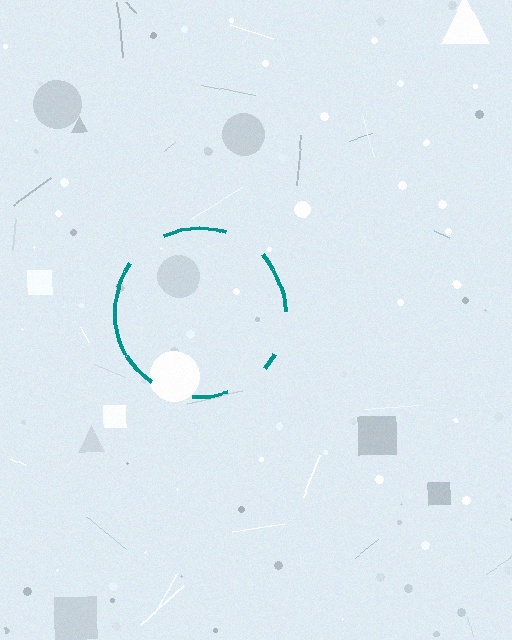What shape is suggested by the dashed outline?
The dashed outline suggests a circle.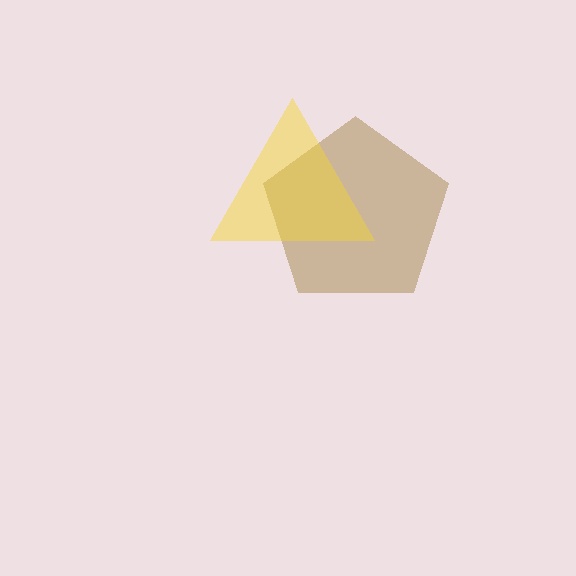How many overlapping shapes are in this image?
There are 2 overlapping shapes in the image.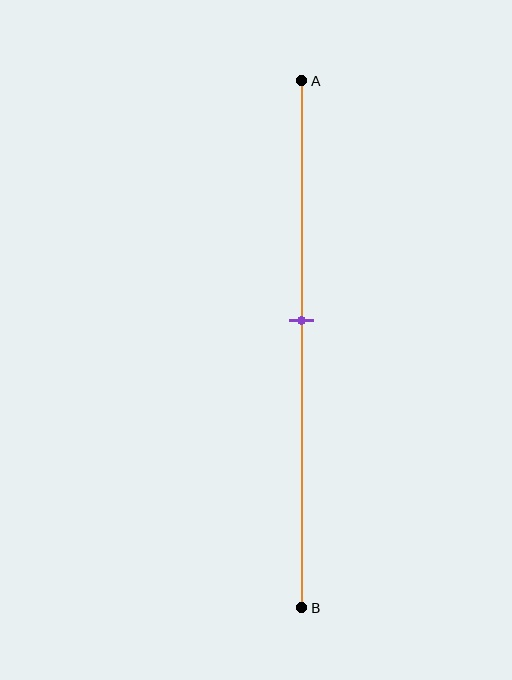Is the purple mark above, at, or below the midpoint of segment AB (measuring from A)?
The purple mark is above the midpoint of segment AB.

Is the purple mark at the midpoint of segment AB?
No, the mark is at about 45% from A, not at the 50% midpoint.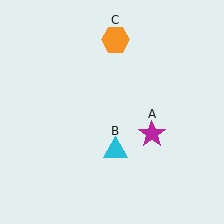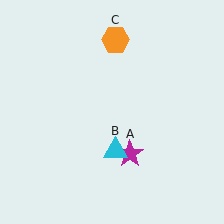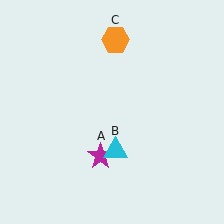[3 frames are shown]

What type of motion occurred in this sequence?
The magenta star (object A) rotated clockwise around the center of the scene.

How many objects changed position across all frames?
1 object changed position: magenta star (object A).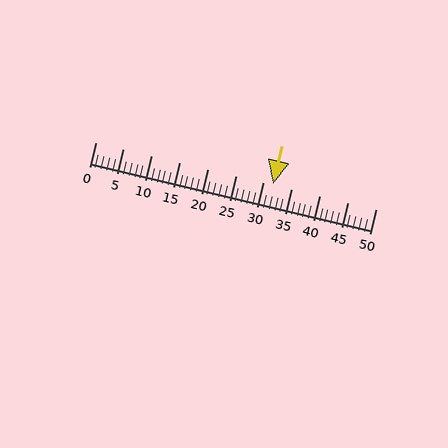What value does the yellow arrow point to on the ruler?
The yellow arrow points to approximately 32.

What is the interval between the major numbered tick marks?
The major tick marks are spaced 5 units apart.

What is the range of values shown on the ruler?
The ruler shows values from 0 to 50.